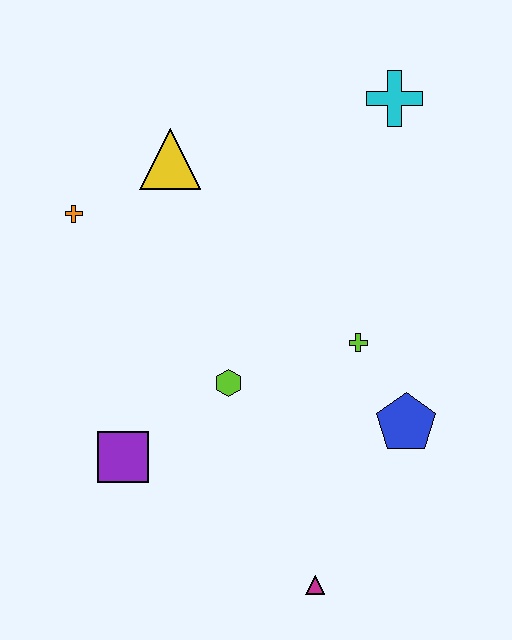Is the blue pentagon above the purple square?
Yes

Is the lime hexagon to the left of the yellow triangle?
No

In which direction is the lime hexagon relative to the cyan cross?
The lime hexagon is below the cyan cross.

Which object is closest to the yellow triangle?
The orange cross is closest to the yellow triangle.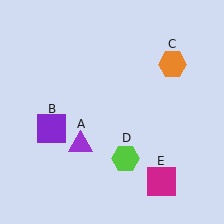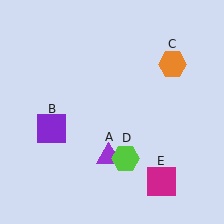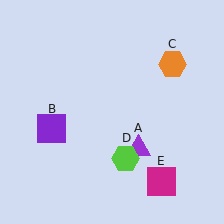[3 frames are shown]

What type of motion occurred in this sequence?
The purple triangle (object A) rotated counterclockwise around the center of the scene.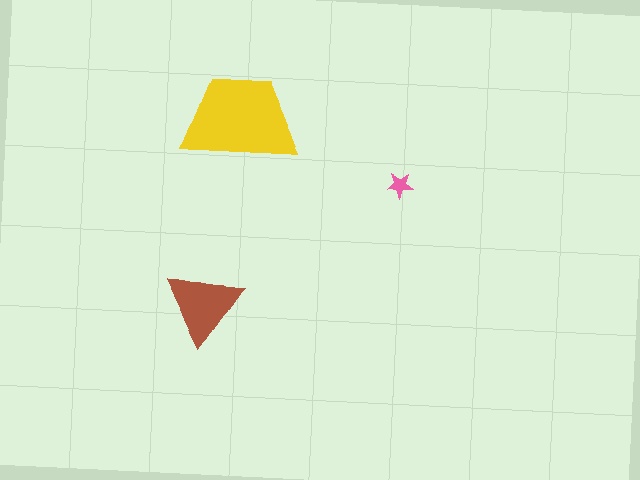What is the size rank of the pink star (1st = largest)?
3rd.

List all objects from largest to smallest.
The yellow trapezoid, the brown triangle, the pink star.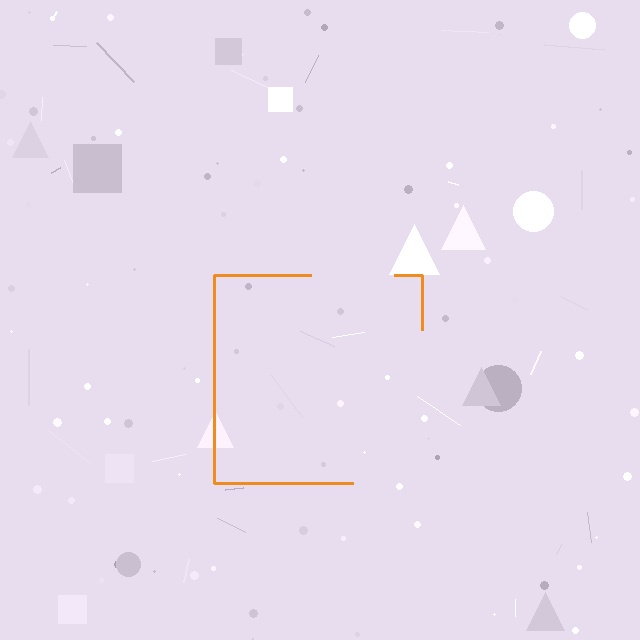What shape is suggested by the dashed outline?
The dashed outline suggests a square.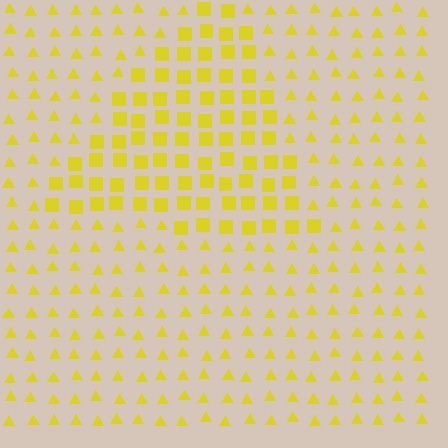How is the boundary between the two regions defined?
The boundary is defined by a change in element shape: squares inside vs. triangles outside. All elements share the same color and spacing.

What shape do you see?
I see a triangle.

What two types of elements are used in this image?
The image uses squares inside the triangle region and triangles outside it.